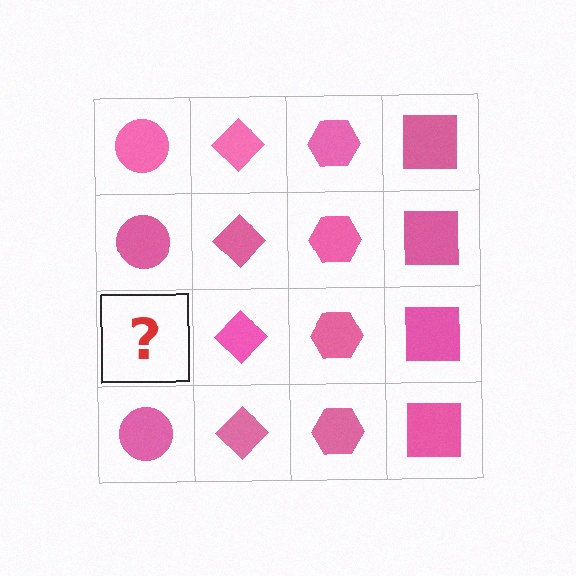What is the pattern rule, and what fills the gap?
The rule is that each column has a consistent shape. The gap should be filled with a pink circle.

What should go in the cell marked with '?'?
The missing cell should contain a pink circle.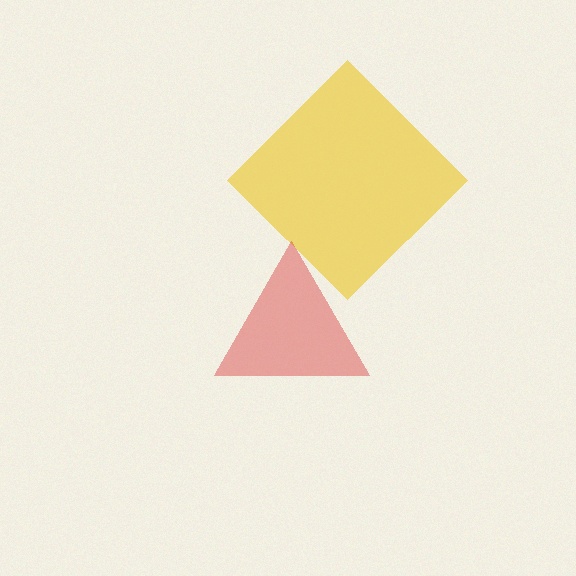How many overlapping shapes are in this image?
There are 2 overlapping shapes in the image.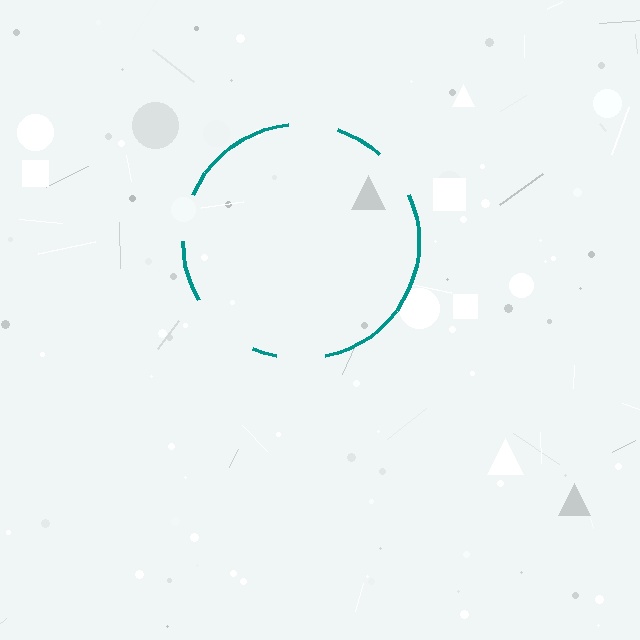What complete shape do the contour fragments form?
The contour fragments form a circle.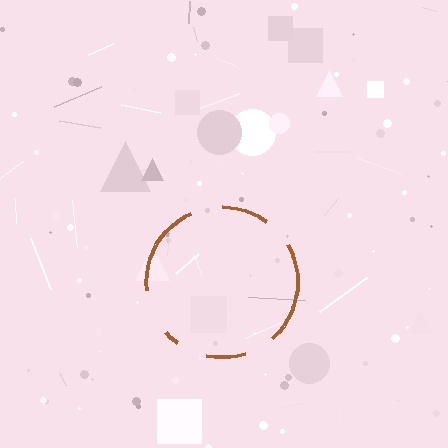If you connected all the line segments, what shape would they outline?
They would outline a circle.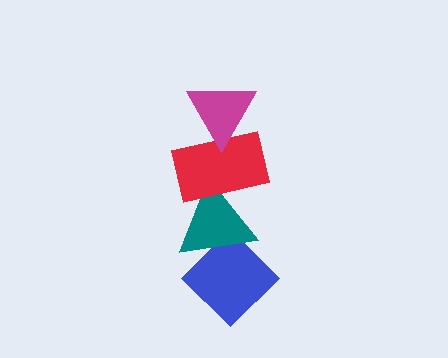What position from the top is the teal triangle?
The teal triangle is 3rd from the top.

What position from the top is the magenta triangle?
The magenta triangle is 1st from the top.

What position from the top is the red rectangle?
The red rectangle is 2nd from the top.